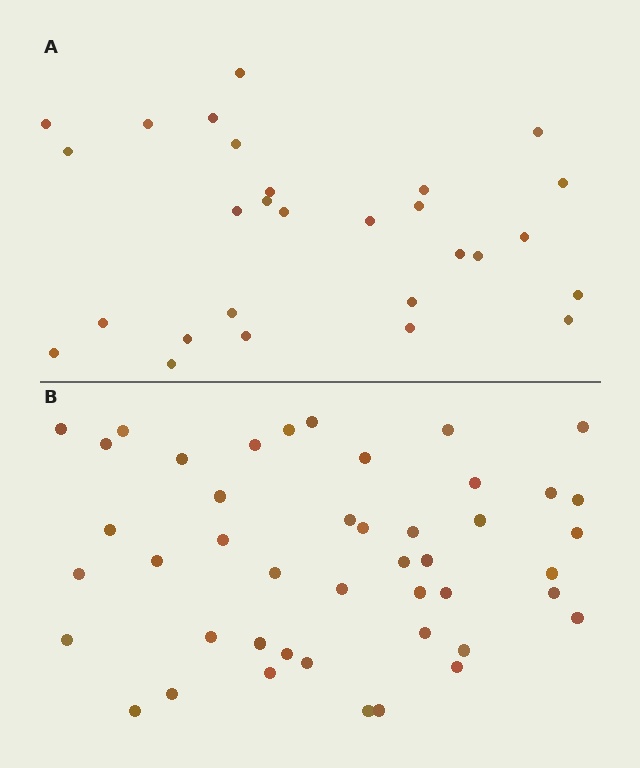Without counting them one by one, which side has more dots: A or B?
Region B (the bottom region) has more dots.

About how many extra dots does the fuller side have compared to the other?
Region B has approximately 15 more dots than region A.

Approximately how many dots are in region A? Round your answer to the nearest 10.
About 30 dots. (The exact count is 28, which rounds to 30.)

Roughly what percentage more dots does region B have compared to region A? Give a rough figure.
About 60% more.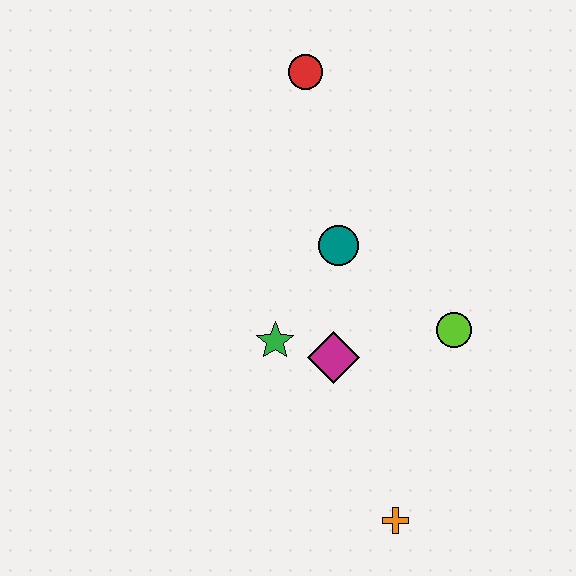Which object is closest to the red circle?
The teal circle is closest to the red circle.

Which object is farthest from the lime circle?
The red circle is farthest from the lime circle.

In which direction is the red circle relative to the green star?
The red circle is above the green star.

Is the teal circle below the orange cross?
No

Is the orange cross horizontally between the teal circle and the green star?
No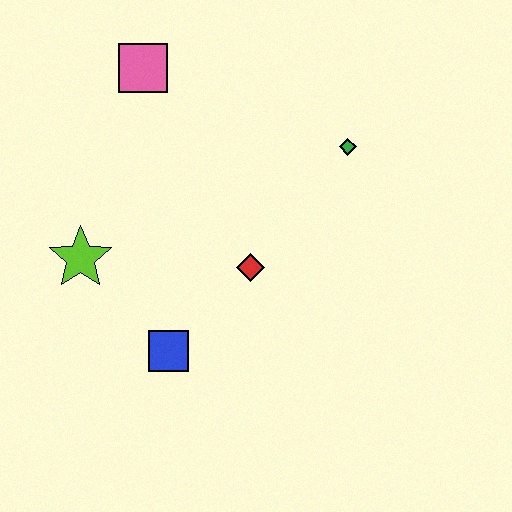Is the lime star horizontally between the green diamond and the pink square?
No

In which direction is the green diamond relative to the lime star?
The green diamond is to the right of the lime star.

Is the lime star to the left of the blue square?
Yes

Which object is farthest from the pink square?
The blue square is farthest from the pink square.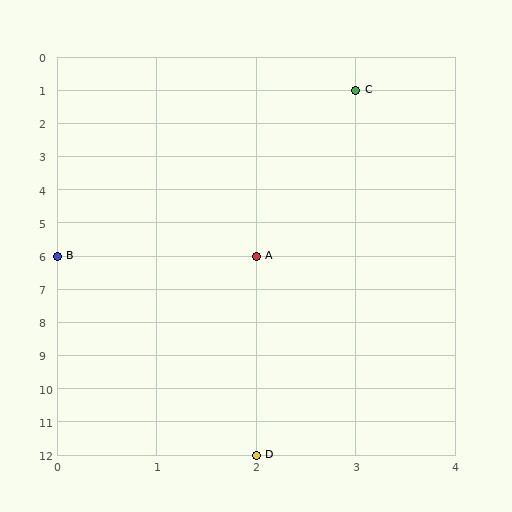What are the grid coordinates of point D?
Point D is at grid coordinates (2, 12).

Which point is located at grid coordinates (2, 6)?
Point A is at (2, 6).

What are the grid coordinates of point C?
Point C is at grid coordinates (3, 1).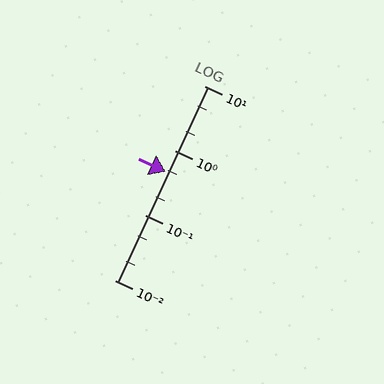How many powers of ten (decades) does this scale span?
The scale spans 3 decades, from 0.01 to 10.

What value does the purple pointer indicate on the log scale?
The pointer indicates approximately 0.47.